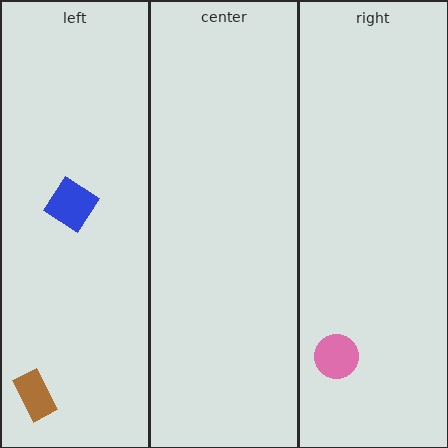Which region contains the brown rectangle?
The left region.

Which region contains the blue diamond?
The left region.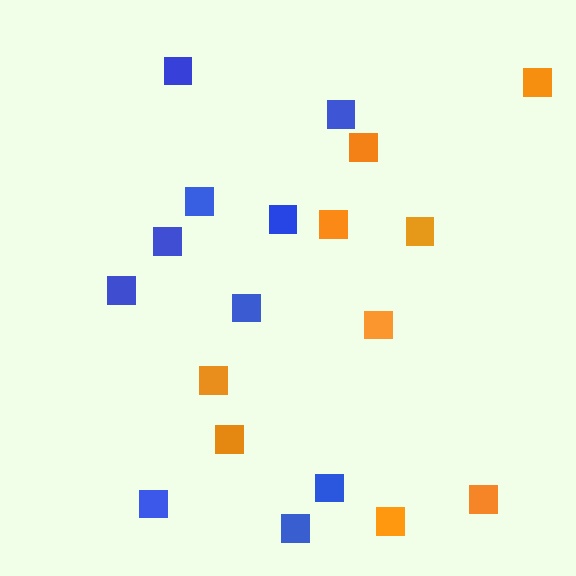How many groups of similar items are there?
There are 2 groups: one group of blue squares (10) and one group of orange squares (9).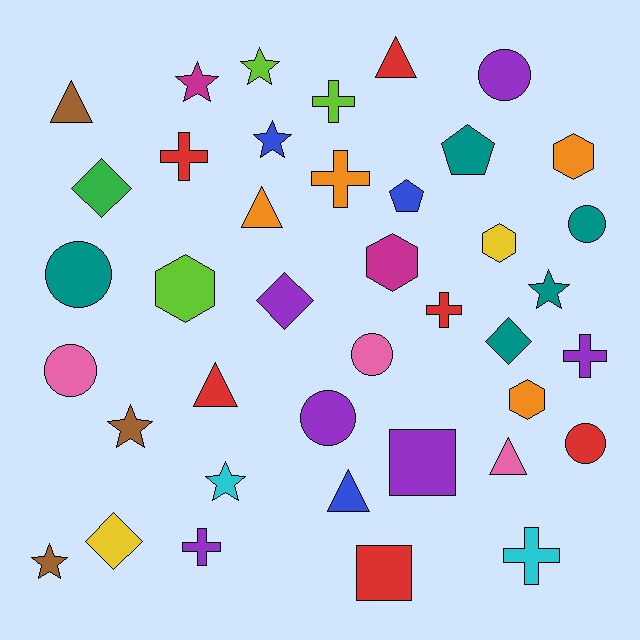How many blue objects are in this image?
There are 3 blue objects.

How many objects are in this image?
There are 40 objects.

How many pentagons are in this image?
There are 2 pentagons.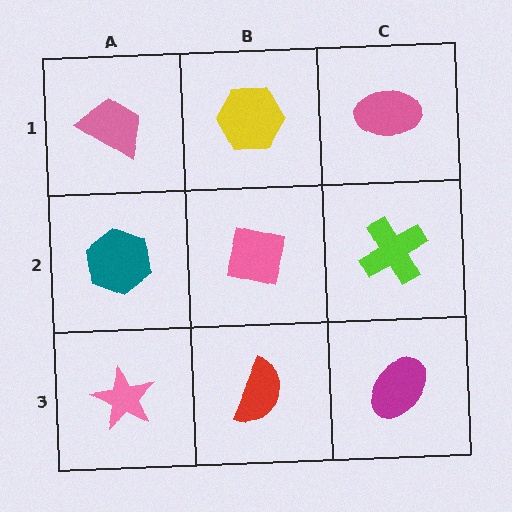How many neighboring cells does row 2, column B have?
4.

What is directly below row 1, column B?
A pink square.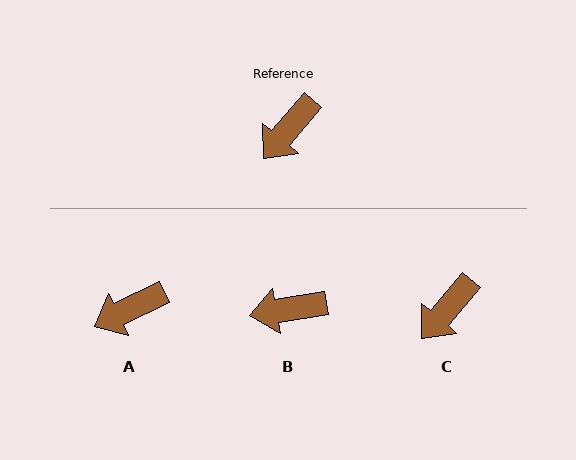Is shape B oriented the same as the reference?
No, it is off by about 41 degrees.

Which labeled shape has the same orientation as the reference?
C.